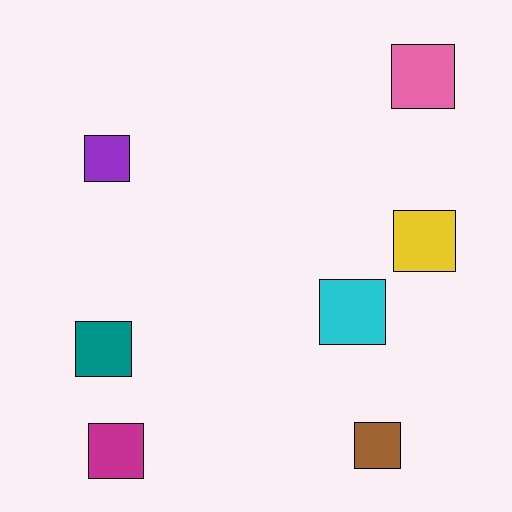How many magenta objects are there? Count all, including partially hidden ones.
There is 1 magenta object.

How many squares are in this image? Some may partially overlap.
There are 7 squares.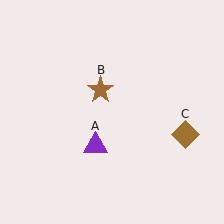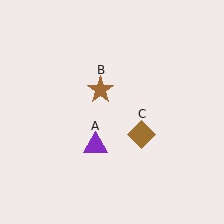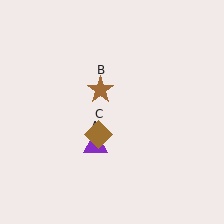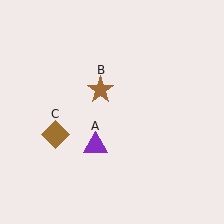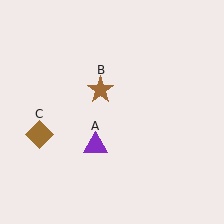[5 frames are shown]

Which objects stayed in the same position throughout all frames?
Purple triangle (object A) and brown star (object B) remained stationary.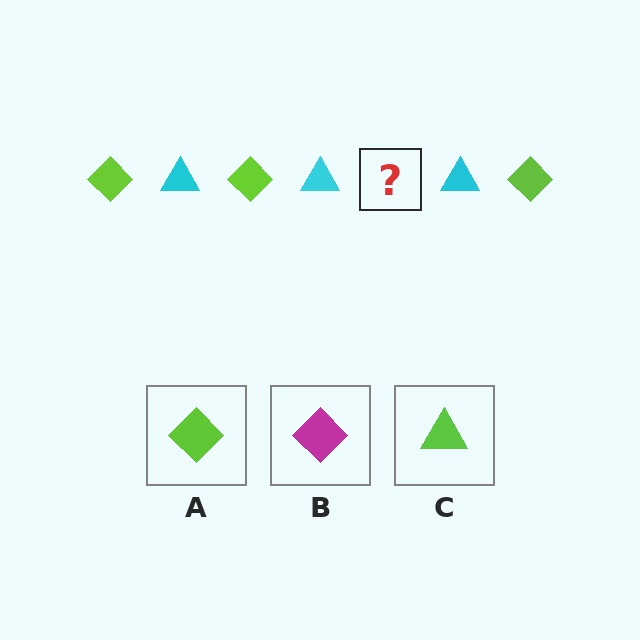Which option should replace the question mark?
Option A.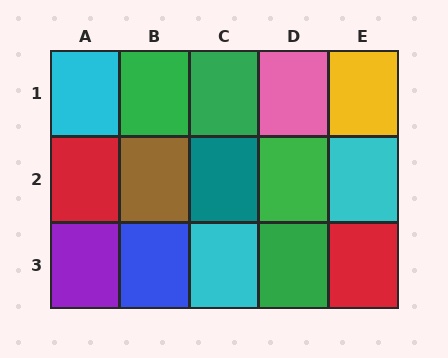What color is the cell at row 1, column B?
Green.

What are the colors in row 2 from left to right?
Red, brown, teal, green, cyan.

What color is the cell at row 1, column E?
Yellow.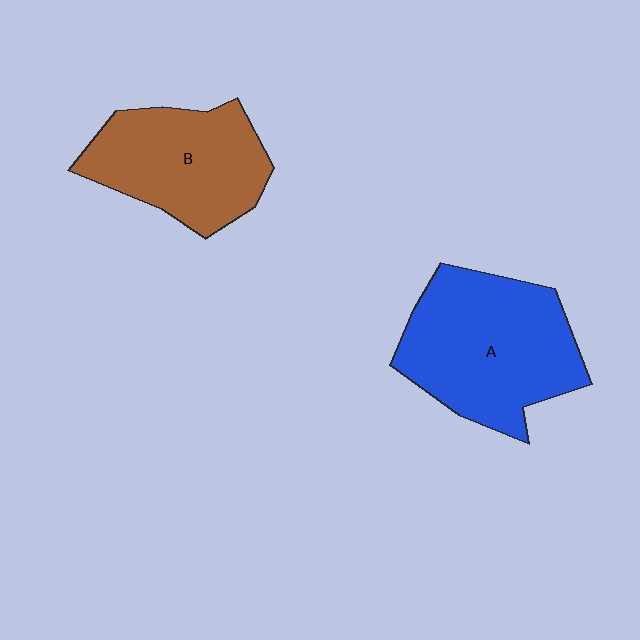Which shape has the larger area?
Shape A (blue).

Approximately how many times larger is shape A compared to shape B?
Approximately 1.3 times.